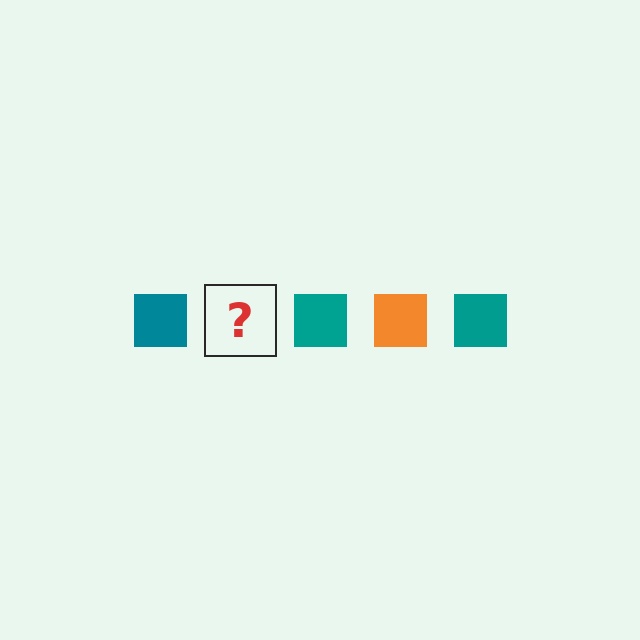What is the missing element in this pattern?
The missing element is an orange square.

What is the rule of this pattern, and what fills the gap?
The rule is that the pattern cycles through teal, orange squares. The gap should be filled with an orange square.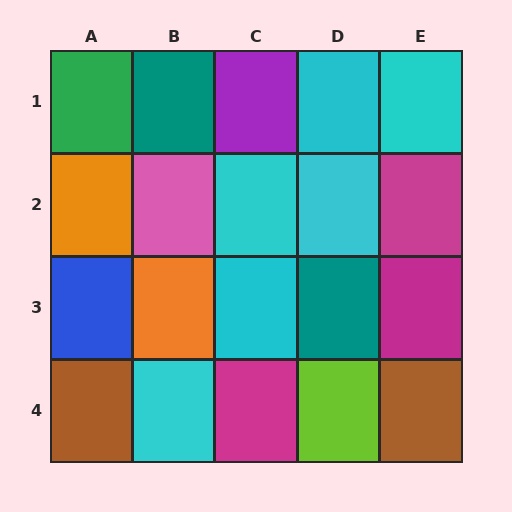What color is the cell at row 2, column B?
Pink.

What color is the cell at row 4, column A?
Brown.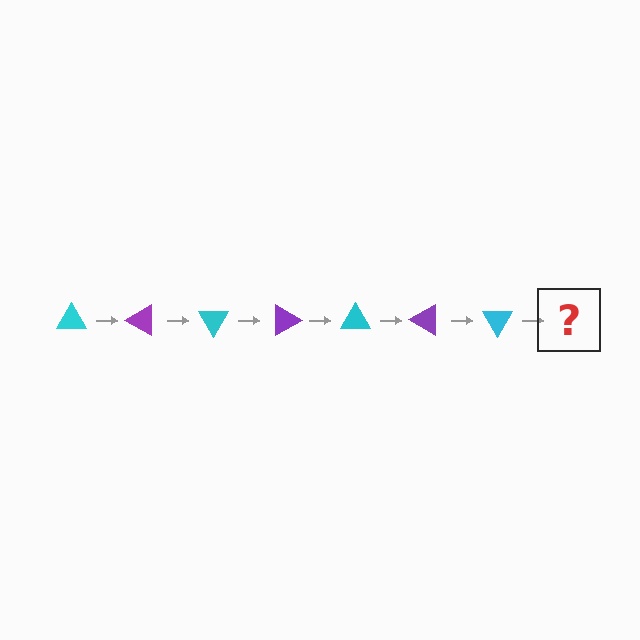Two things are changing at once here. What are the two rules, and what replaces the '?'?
The two rules are that it rotates 30 degrees each step and the color cycles through cyan and purple. The '?' should be a purple triangle, rotated 210 degrees from the start.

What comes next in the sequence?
The next element should be a purple triangle, rotated 210 degrees from the start.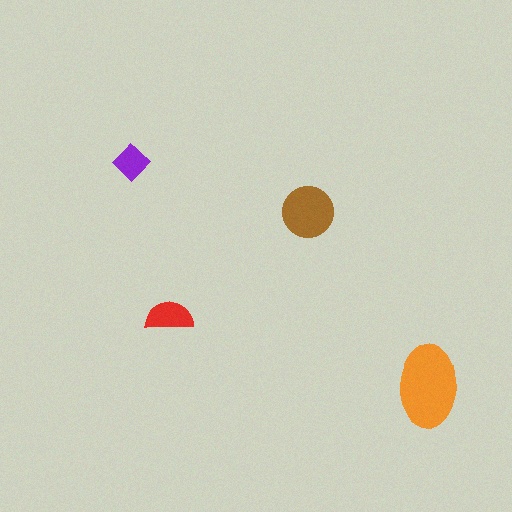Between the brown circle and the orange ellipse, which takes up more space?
The orange ellipse.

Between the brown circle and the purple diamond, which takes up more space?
The brown circle.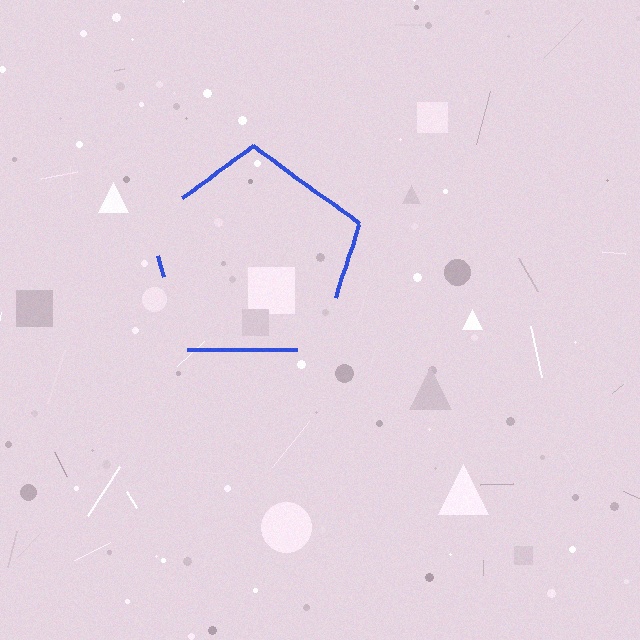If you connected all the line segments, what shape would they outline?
They would outline a pentagon.